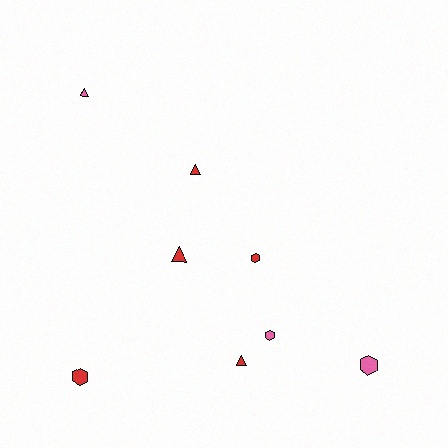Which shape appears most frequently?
Triangle, with 4 objects.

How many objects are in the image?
There are 8 objects.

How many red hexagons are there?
There are 2 red hexagons.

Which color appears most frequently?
Red, with 5 objects.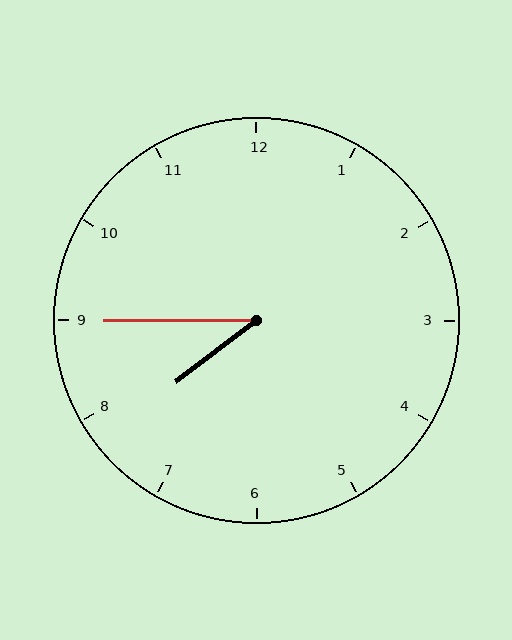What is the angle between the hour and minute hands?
Approximately 38 degrees.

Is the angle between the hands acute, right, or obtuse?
It is acute.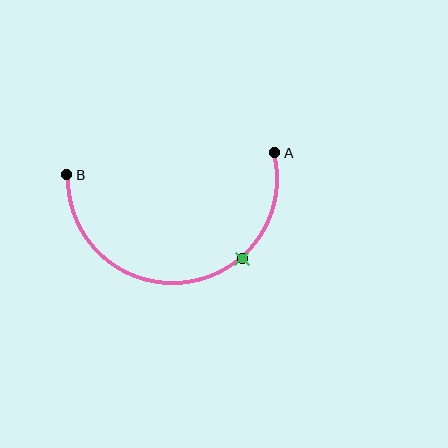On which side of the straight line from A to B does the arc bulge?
The arc bulges below the straight line connecting A and B.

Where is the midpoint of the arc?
The arc midpoint is the point on the curve farthest from the straight line joining A and B. It sits below that line.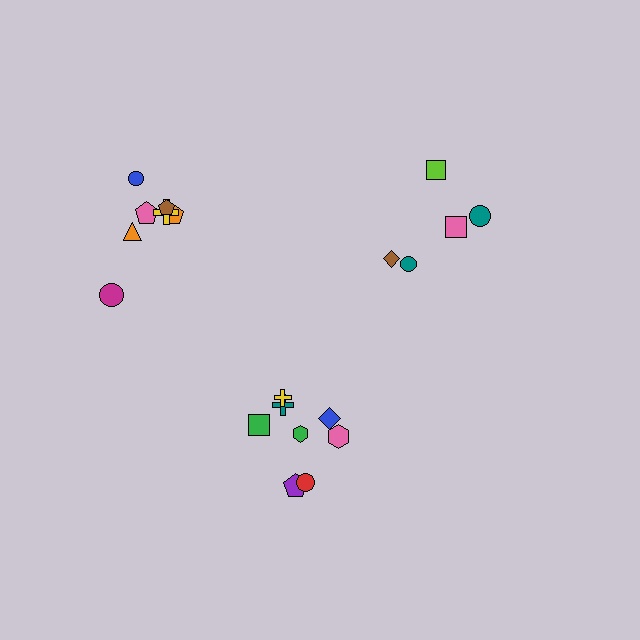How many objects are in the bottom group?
There are 8 objects.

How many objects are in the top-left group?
There are 7 objects.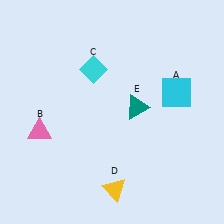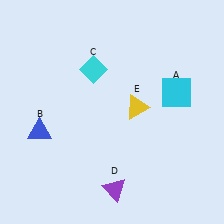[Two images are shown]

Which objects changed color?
B changed from pink to blue. D changed from yellow to purple. E changed from teal to yellow.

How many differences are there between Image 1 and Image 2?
There are 3 differences between the two images.